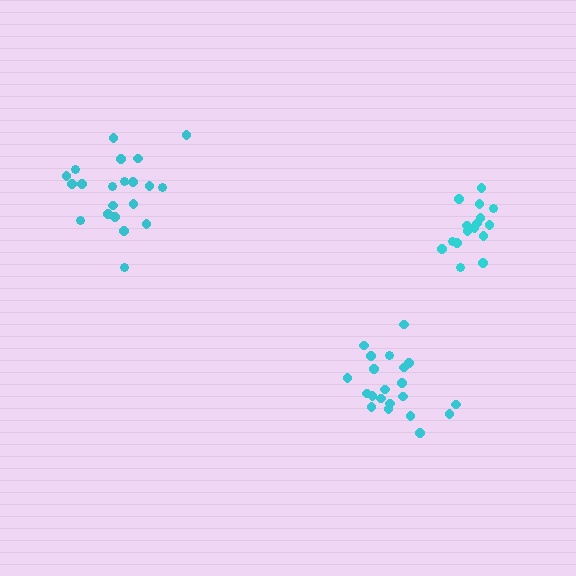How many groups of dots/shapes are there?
There are 3 groups.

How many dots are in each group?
Group 1: 16 dots, Group 2: 21 dots, Group 3: 21 dots (58 total).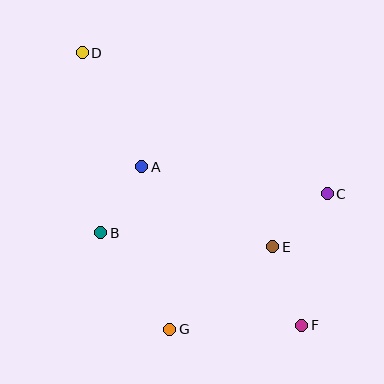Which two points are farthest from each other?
Points D and F are farthest from each other.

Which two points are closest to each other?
Points C and E are closest to each other.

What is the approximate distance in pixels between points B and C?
The distance between B and C is approximately 230 pixels.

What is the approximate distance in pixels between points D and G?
The distance between D and G is approximately 290 pixels.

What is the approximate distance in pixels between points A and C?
The distance between A and C is approximately 188 pixels.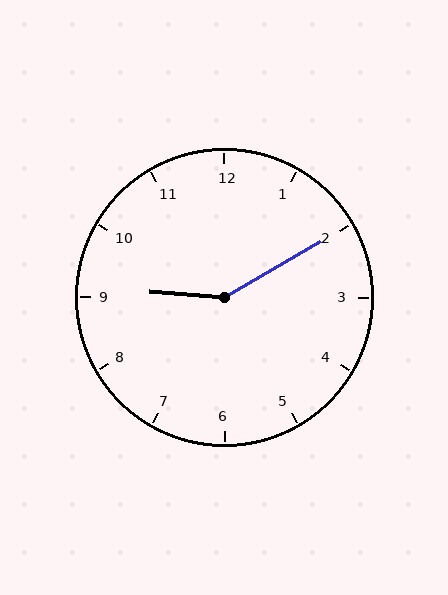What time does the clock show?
9:10.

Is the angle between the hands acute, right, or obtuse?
It is obtuse.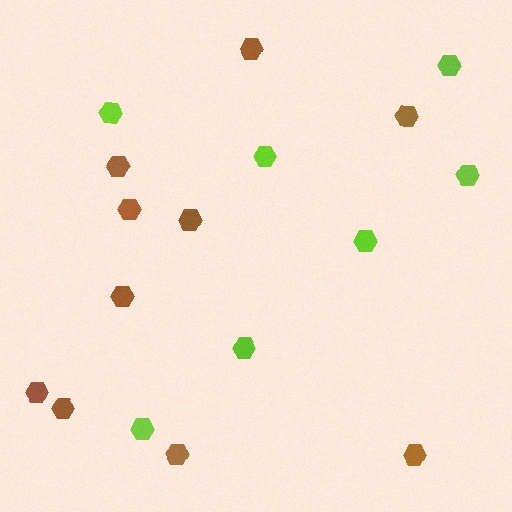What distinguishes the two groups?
There are 2 groups: one group of brown hexagons (10) and one group of lime hexagons (7).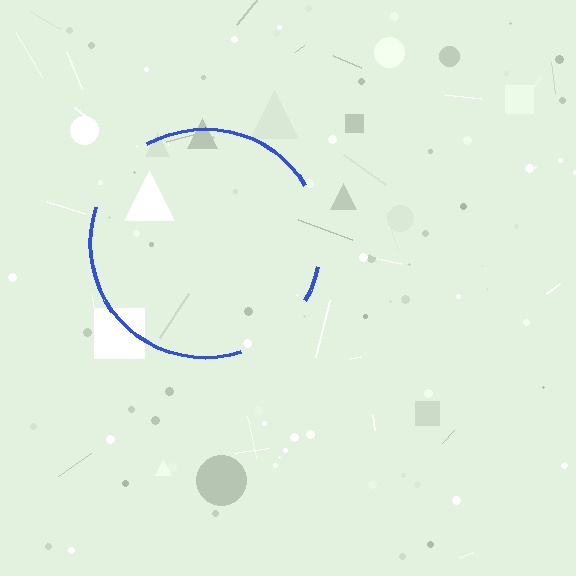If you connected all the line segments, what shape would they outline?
They would outline a circle.